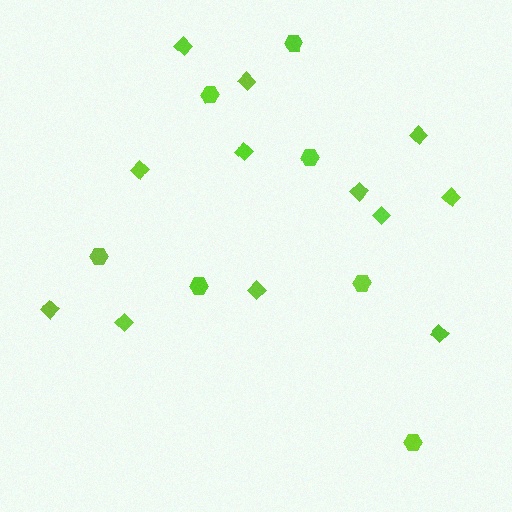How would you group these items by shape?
There are 2 groups: one group of diamonds (12) and one group of hexagons (7).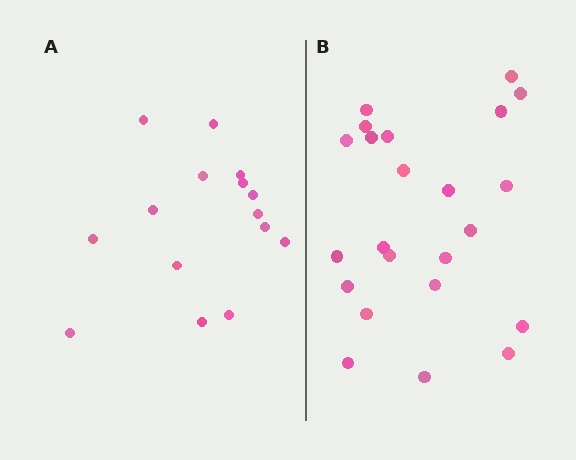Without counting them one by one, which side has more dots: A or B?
Region B (the right region) has more dots.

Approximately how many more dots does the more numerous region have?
Region B has roughly 8 or so more dots than region A.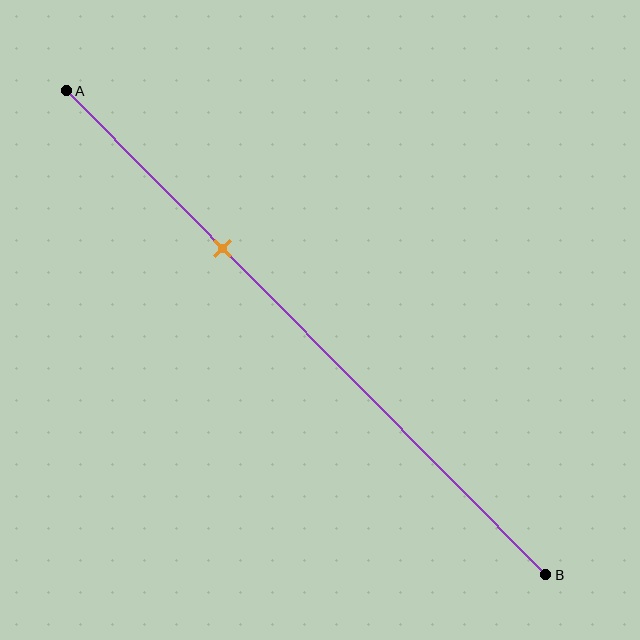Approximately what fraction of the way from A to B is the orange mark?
The orange mark is approximately 35% of the way from A to B.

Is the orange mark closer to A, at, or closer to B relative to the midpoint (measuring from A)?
The orange mark is closer to point A than the midpoint of segment AB.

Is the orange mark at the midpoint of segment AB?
No, the mark is at about 35% from A, not at the 50% midpoint.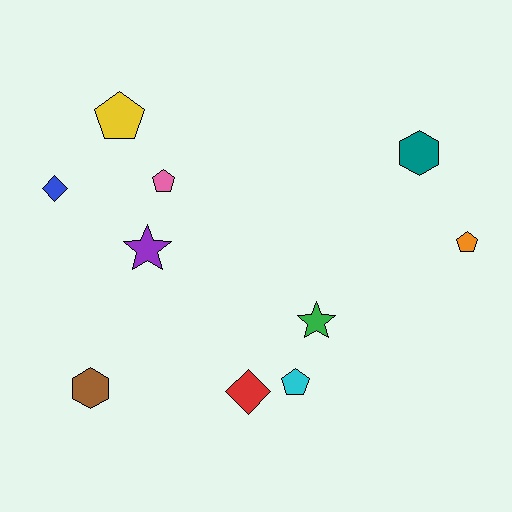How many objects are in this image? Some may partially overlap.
There are 10 objects.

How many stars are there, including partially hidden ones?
There are 2 stars.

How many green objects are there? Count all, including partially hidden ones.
There is 1 green object.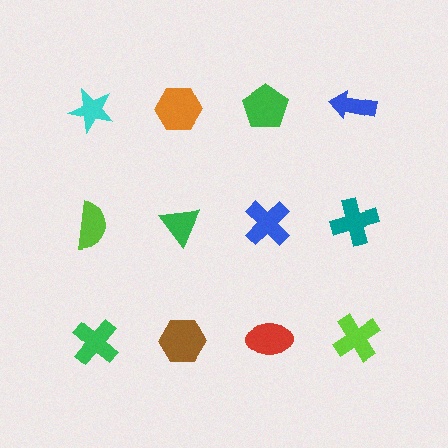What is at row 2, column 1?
A lime semicircle.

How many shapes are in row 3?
4 shapes.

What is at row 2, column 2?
A green triangle.